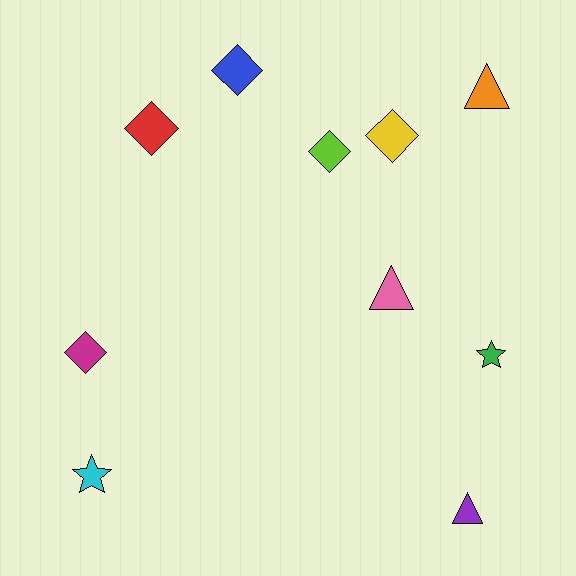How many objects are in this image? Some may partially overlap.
There are 10 objects.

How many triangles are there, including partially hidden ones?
There are 3 triangles.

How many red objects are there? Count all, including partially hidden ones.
There is 1 red object.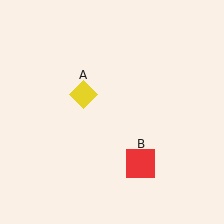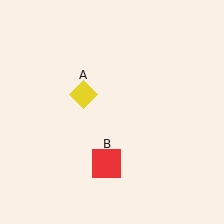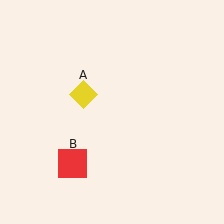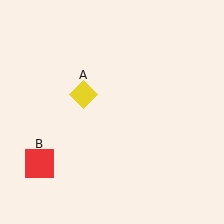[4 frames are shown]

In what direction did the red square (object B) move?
The red square (object B) moved left.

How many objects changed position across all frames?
1 object changed position: red square (object B).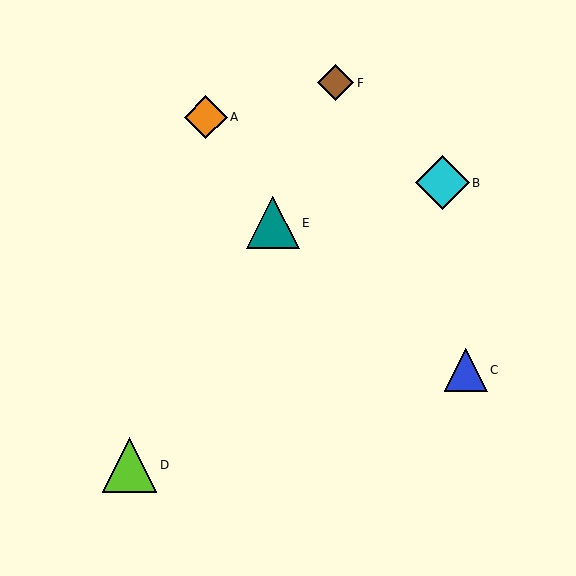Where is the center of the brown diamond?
The center of the brown diamond is at (336, 83).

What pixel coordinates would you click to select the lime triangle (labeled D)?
Click at (130, 465) to select the lime triangle D.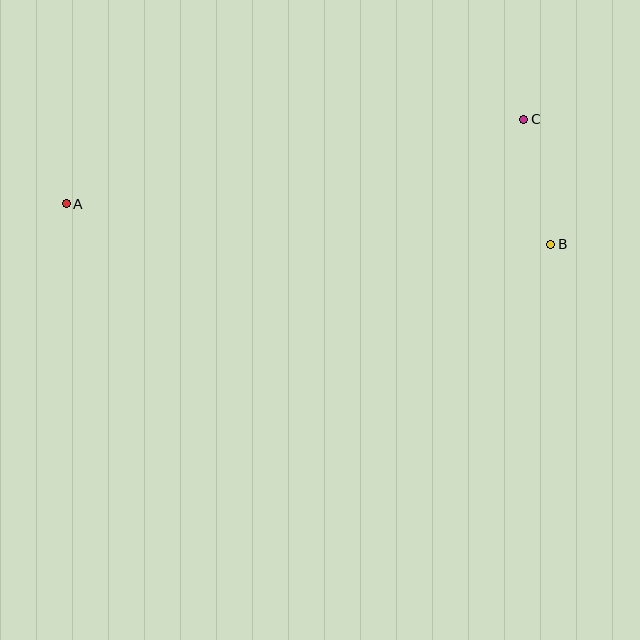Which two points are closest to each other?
Points B and C are closest to each other.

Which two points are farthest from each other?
Points A and B are farthest from each other.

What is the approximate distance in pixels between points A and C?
The distance between A and C is approximately 465 pixels.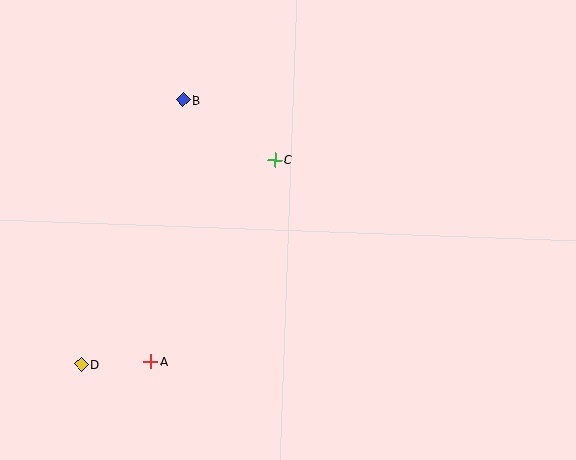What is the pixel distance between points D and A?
The distance between D and A is 70 pixels.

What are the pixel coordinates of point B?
Point B is at (183, 100).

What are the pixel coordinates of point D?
Point D is at (81, 364).